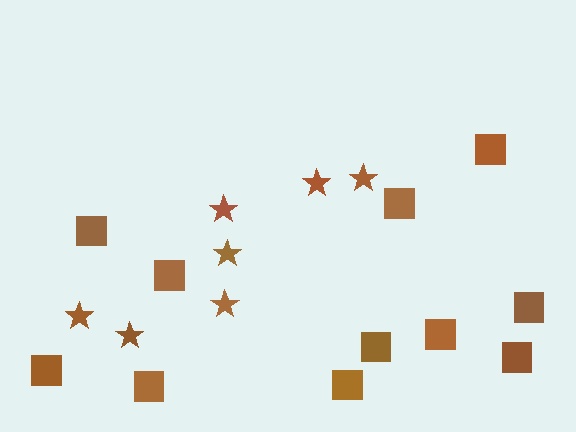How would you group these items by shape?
There are 2 groups: one group of stars (7) and one group of squares (11).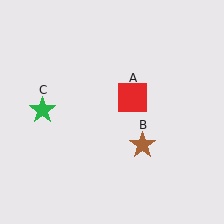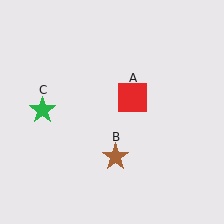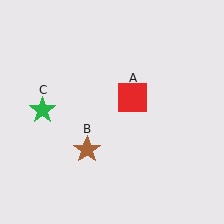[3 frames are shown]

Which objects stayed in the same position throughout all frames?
Red square (object A) and green star (object C) remained stationary.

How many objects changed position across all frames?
1 object changed position: brown star (object B).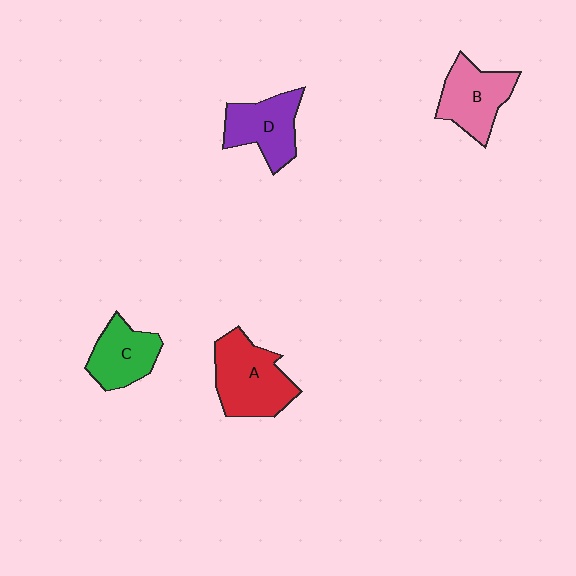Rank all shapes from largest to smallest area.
From largest to smallest: A (red), B (pink), D (purple), C (green).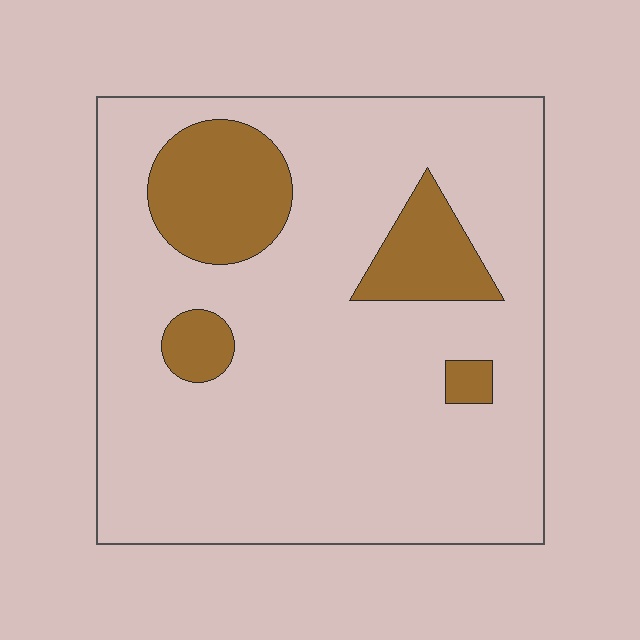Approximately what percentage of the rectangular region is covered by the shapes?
Approximately 15%.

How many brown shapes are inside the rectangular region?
4.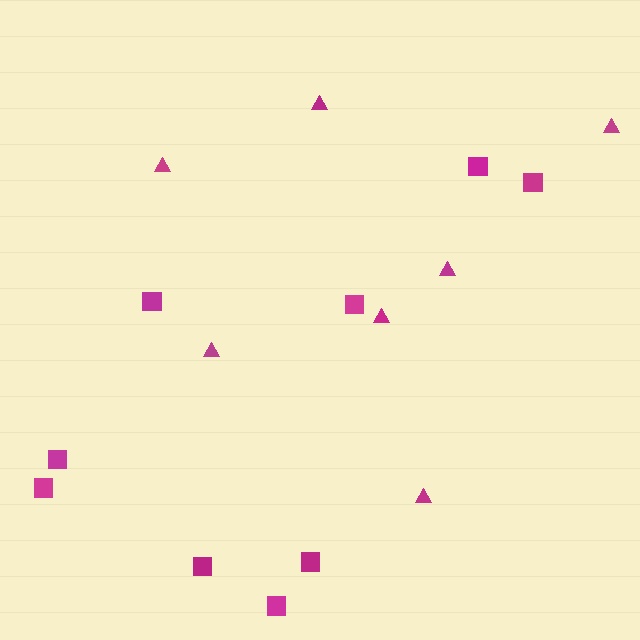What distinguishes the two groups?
There are 2 groups: one group of squares (9) and one group of triangles (7).